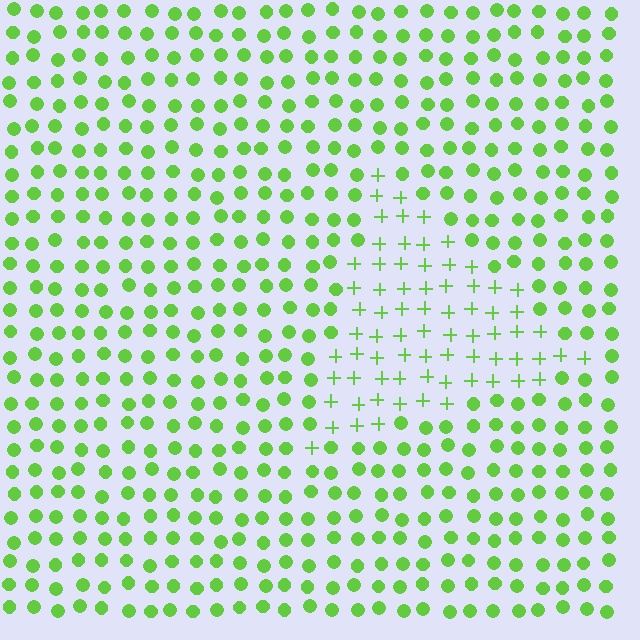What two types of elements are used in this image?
The image uses plus signs inside the triangle region and circles outside it.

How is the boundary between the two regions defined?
The boundary is defined by a change in element shape: plus signs inside vs. circles outside. All elements share the same color and spacing.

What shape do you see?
I see a triangle.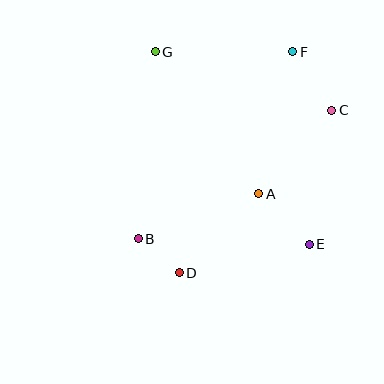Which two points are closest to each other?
Points B and D are closest to each other.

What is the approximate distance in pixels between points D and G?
The distance between D and G is approximately 222 pixels.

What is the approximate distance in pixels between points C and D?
The distance between C and D is approximately 223 pixels.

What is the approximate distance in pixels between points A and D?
The distance between A and D is approximately 112 pixels.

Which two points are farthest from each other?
Points D and F are farthest from each other.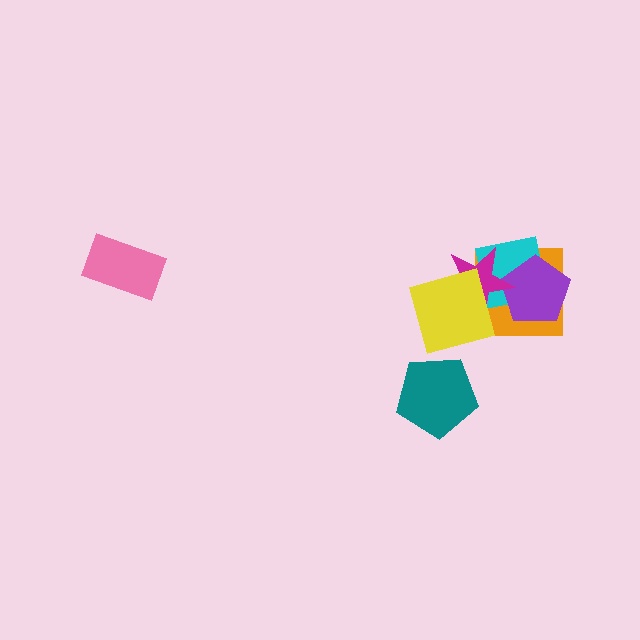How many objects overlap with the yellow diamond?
3 objects overlap with the yellow diamond.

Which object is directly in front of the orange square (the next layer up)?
The cyan square is directly in front of the orange square.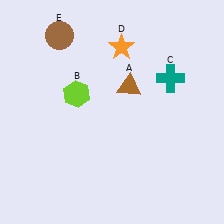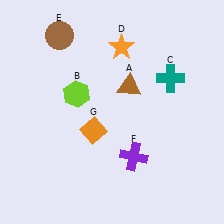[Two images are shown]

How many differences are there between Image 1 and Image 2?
There are 2 differences between the two images.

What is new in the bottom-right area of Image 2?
A purple cross (F) was added in the bottom-right area of Image 2.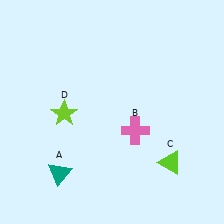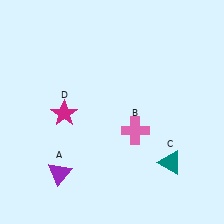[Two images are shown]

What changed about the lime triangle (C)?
In Image 1, C is lime. In Image 2, it changed to teal.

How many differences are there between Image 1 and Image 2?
There are 3 differences between the two images.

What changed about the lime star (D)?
In Image 1, D is lime. In Image 2, it changed to magenta.